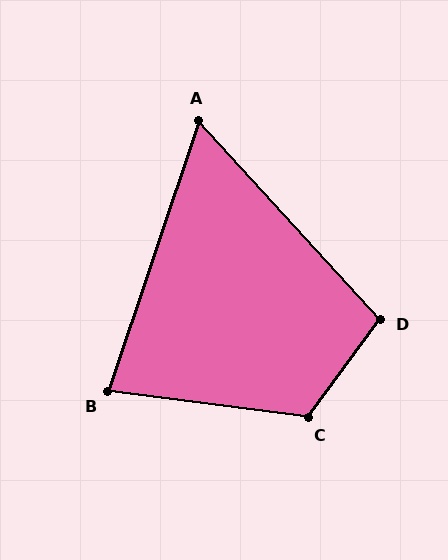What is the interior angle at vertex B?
Approximately 79 degrees (acute).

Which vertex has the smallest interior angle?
A, at approximately 61 degrees.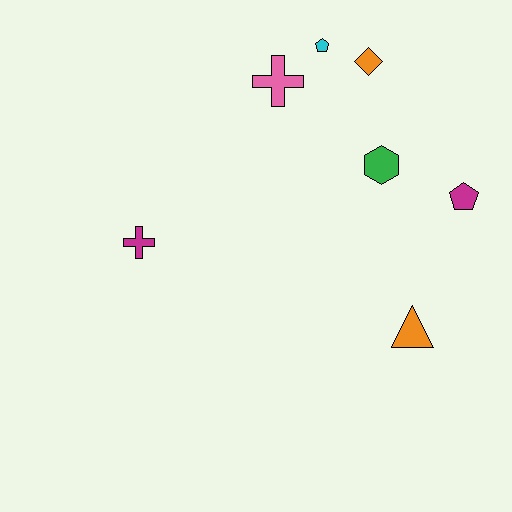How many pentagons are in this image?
There are 2 pentagons.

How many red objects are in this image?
There are no red objects.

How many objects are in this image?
There are 7 objects.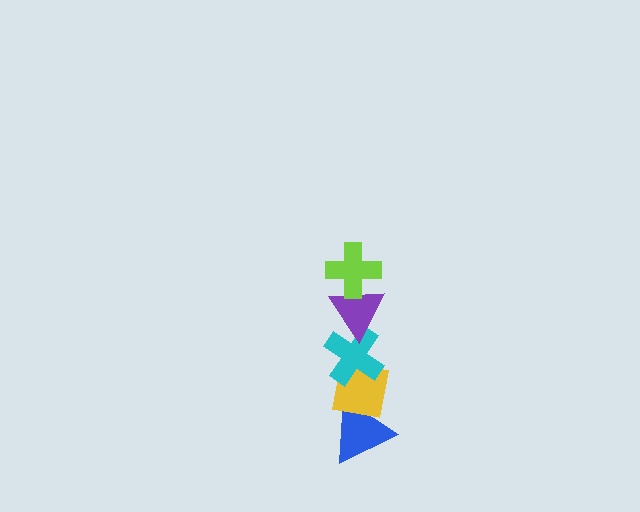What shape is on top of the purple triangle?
The lime cross is on top of the purple triangle.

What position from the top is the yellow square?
The yellow square is 4th from the top.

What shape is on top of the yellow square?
The cyan cross is on top of the yellow square.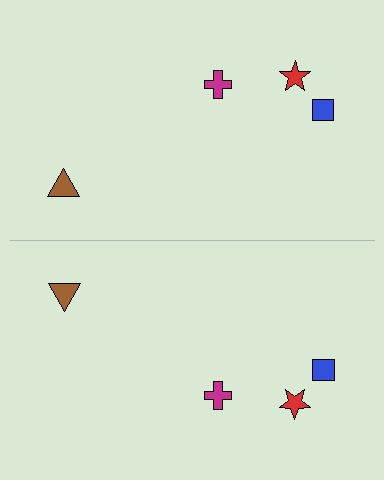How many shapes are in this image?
There are 8 shapes in this image.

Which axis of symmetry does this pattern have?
The pattern has a horizontal axis of symmetry running through the center of the image.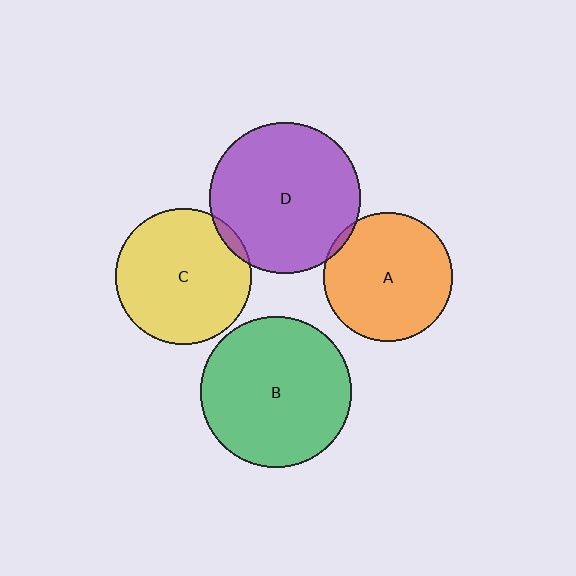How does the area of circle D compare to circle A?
Approximately 1.4 times.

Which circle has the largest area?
Circle D (purple).